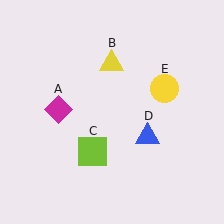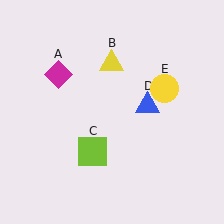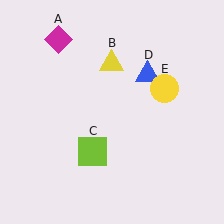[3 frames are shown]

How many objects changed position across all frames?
2 objects changed position: magenta diamond (object A), blue triangle (object D).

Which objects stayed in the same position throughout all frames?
Yellow triangle (object B) and lime square (object C) and yellow circle (object E) remained stationary.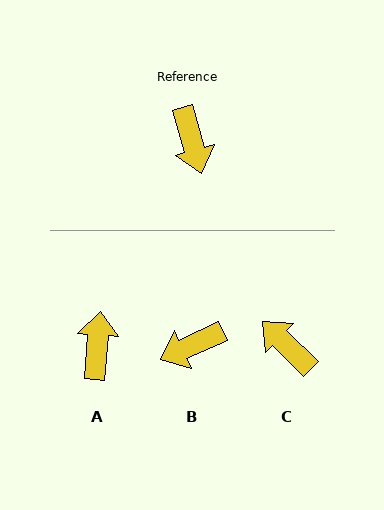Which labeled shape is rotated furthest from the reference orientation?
A, about 160 degrees away.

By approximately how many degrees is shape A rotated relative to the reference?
Approximately 160 degrees counter-clockwise.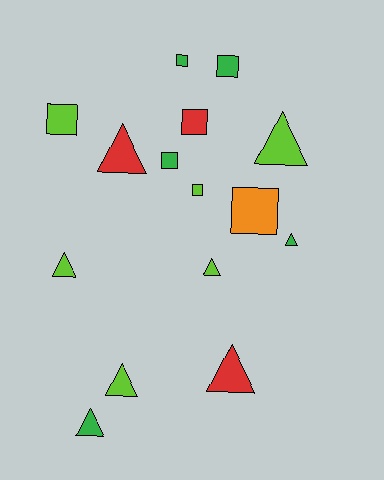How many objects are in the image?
There are 15 objects.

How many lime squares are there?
There are 2 lime squares.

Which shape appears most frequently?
Triangle, with 8 objects.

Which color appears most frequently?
Lime, with 6 objects.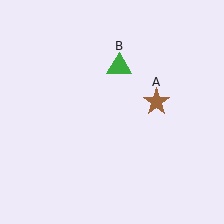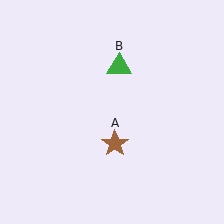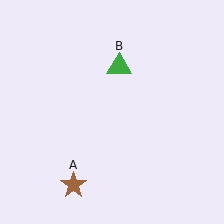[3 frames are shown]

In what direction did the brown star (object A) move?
The brown star (object A) moved down and to the left.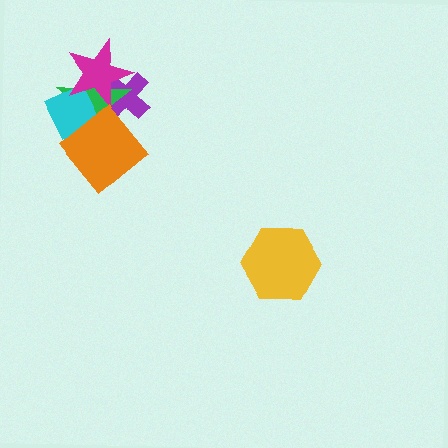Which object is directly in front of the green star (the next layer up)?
The cyan diamond is directly in front of the green star.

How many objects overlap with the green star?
4 objects overlap with the green star.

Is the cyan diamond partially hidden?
Yes, it is partially covered by another shape.